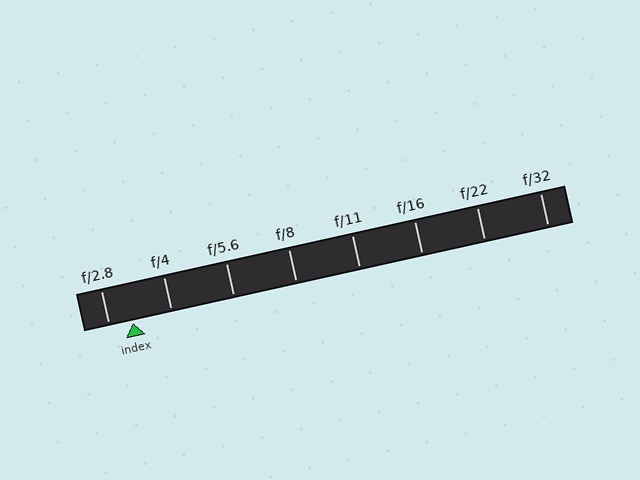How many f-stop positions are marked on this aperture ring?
There are 8 f-stop positions marked.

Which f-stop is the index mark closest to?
The index mark is closest to f/2.8.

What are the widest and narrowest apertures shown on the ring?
The widest aperture shown is f/2.8 and the narrowest is f/32.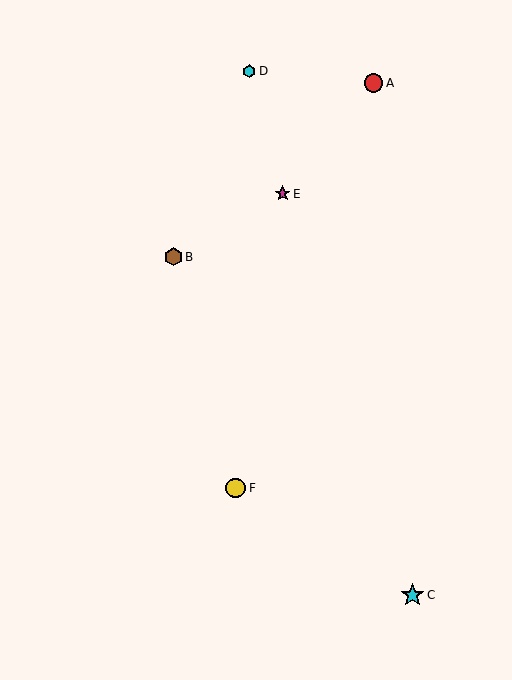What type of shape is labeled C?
Shape C is a cyan star.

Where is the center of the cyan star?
The center of the cyan star is at (412, 595).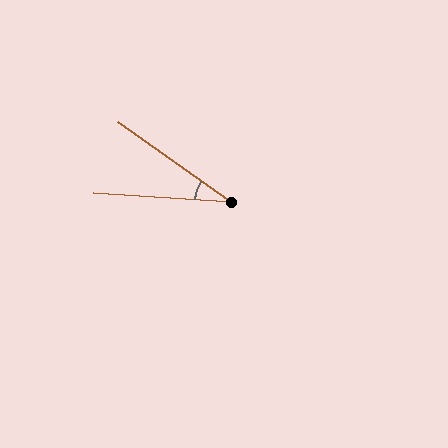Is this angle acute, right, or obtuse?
It is acute.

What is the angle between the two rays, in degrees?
Approximately 32 degrees.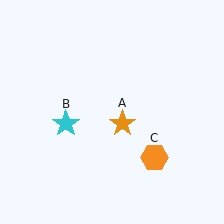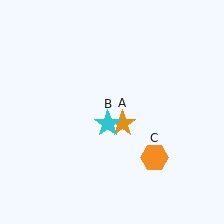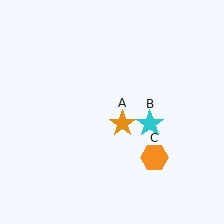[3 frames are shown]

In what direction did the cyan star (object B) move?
The cyan star (object B) moved right.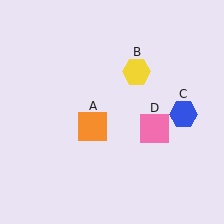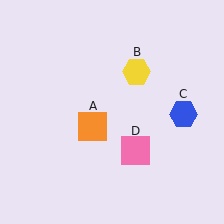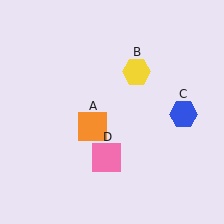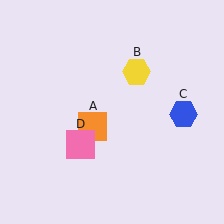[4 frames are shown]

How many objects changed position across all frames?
1 object changed position: pink square (object D).